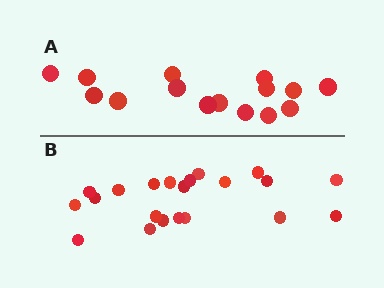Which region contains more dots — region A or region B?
Region B (the bottom region) has more dots.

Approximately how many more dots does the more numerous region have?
Region B has about 6 more dots than region A.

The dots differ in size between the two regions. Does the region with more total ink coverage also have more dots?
No. Region A has more total ink coverage because its dots are larger, but region B actually contains more individual dots. Total area can be misleading — the number of items is what matters here.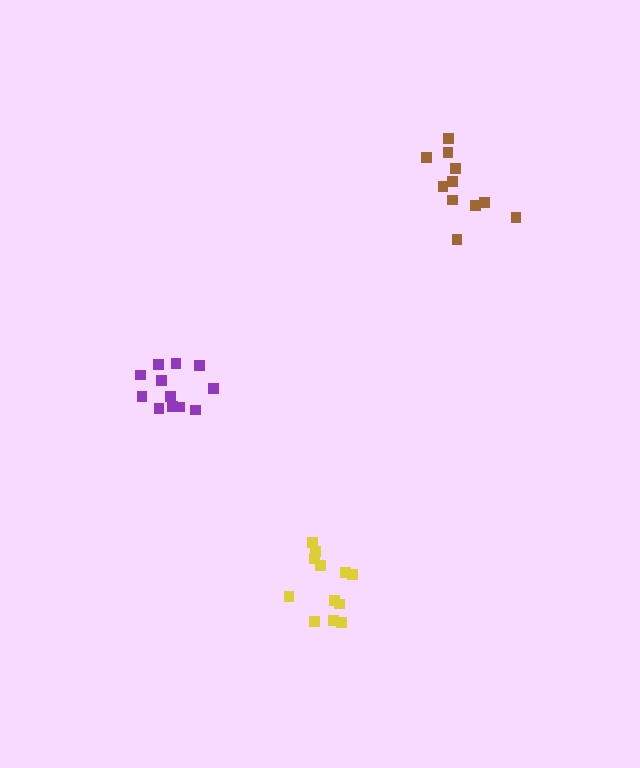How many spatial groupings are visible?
There are 3 spatial groupings.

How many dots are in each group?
Group 1: 11 dots, Group 2: 12 dots, Group 3: 12 dots (35 total).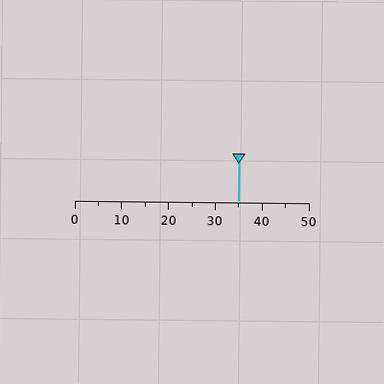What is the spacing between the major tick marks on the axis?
The major ticks are spaced 10 apart.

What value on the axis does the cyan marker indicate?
The marker indicates approximately 35.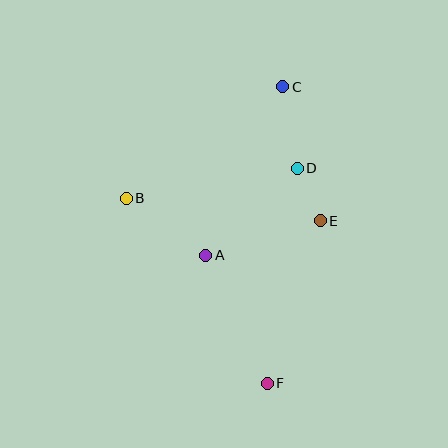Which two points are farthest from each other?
Points C and F are farthest from each other.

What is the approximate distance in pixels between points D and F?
The distance between D and F is approximately 217 pixels.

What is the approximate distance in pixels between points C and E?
The distance between C and E is approximately 139 pixels.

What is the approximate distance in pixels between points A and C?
The distance between A and C is approximately 185 pixels.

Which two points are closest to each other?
Points D and E are closest to each other.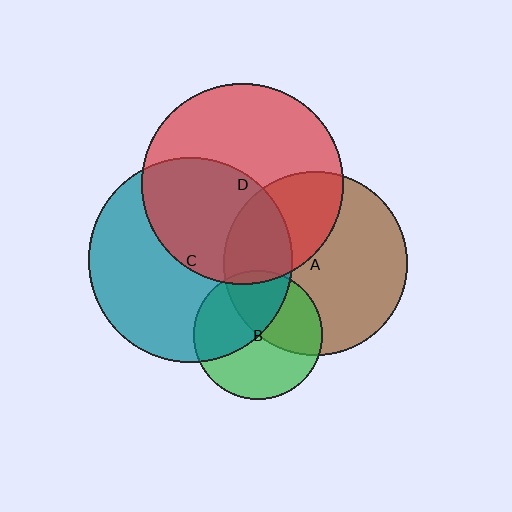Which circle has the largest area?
Circle C (teal).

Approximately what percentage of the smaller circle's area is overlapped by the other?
Approximately 45%.